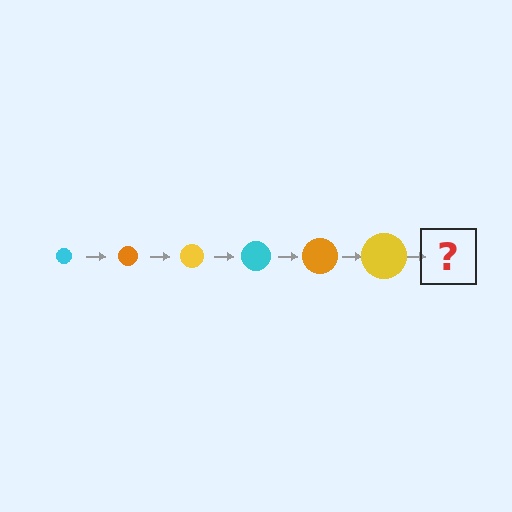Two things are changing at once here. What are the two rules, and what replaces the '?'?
The two rules are that the circle grows larger each step and the color cycles through cyan, orange, and yellow. The '?' should be a cyan circle, larger than the previous one.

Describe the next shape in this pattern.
It should be a cyan circle, larger than the previous one.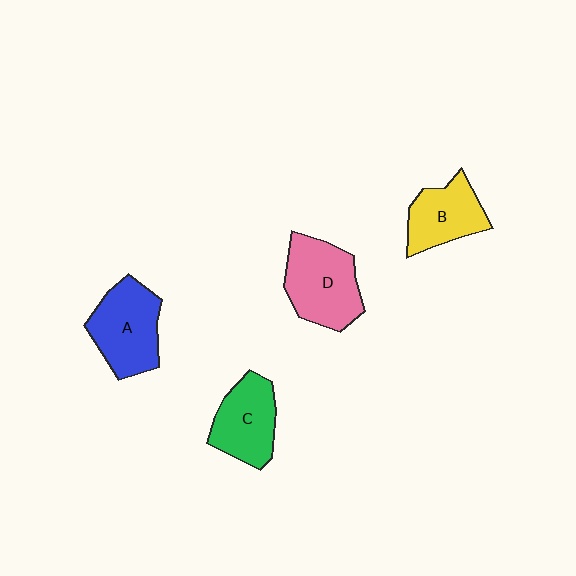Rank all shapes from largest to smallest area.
From largest to smallest: D (pink), A (blue), C (green), B (yellow).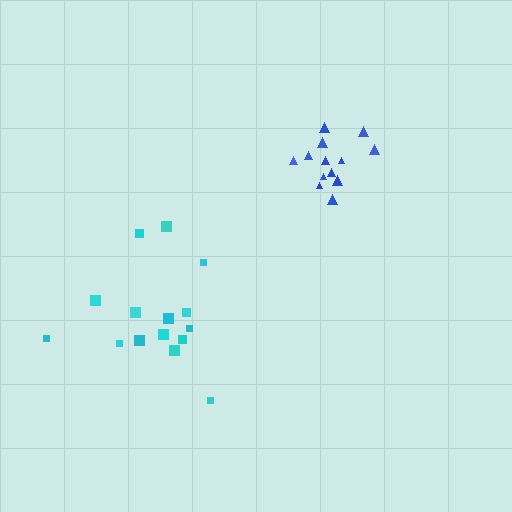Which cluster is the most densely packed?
Blue.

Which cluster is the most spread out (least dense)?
Cyan.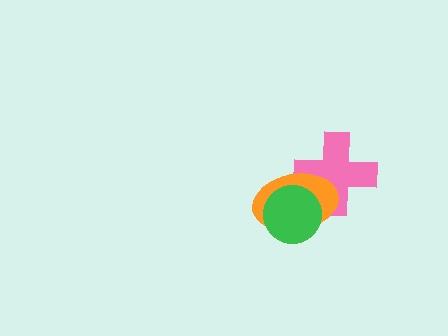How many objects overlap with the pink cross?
2 objects overlap with the pink cross.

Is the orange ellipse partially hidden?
Yes, it is partially covered by another shape.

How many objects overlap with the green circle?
2 objects overlap with the green circle.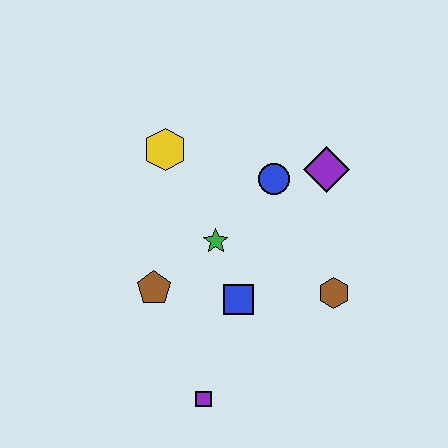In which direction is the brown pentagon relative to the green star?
The brown pentagon is to the left of the green star.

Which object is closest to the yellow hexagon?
The green star is closest to the yellow hexagon.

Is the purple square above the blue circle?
No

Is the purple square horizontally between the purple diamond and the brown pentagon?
Yes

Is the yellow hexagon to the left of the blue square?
Yes